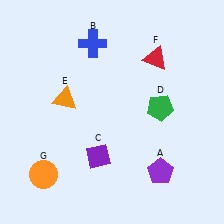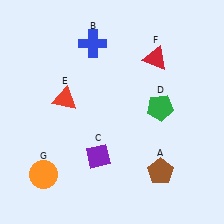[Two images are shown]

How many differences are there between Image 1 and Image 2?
There are 2 differences between the two images.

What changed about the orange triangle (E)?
In Image 1, E is orange. In Image 2, it changed to red.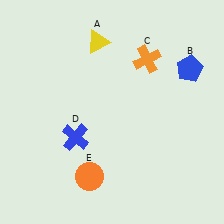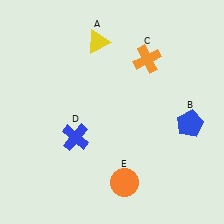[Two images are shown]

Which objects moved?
The objects that moved are: the blue pentagon (B), the orange circle (E).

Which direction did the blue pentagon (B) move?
The blue pentagon (B) moved down.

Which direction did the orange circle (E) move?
The orange circle (E) moved right.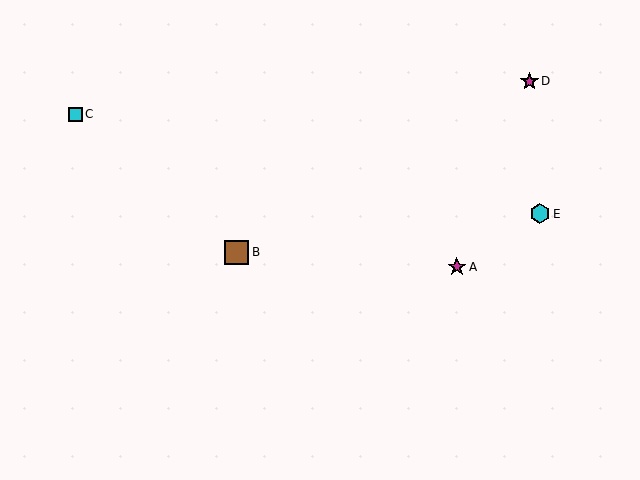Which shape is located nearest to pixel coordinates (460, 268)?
The magenta star (labeled A) at (457, 267) is nearest to that location.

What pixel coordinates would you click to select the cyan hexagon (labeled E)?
Click at (540, 214) to select the cyan hexagon E.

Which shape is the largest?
The brown square (labeled B) is the largest.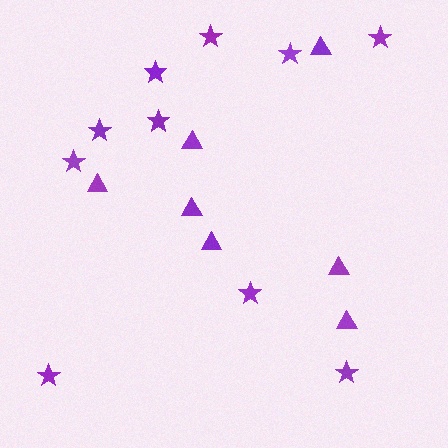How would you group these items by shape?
There are 2 groups: one group of stars (10) and one group of triangles (7).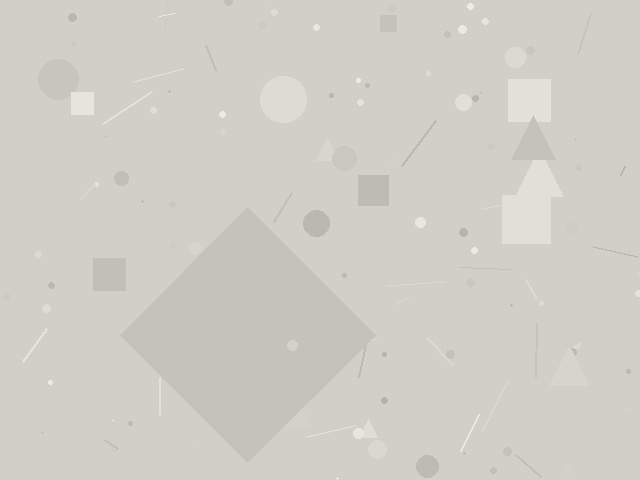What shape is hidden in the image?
A diamond is hidden in the image.